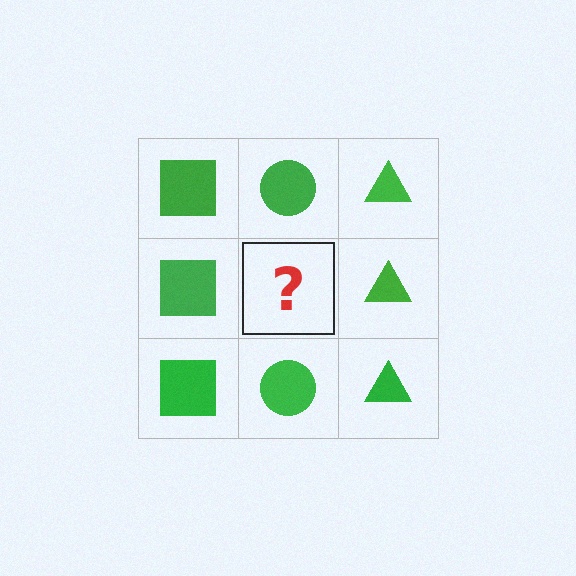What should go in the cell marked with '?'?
The missing cell should contain a green circle.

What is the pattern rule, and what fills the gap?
The rule is that each column has a consistent shape. The gap should be filled with a green circle.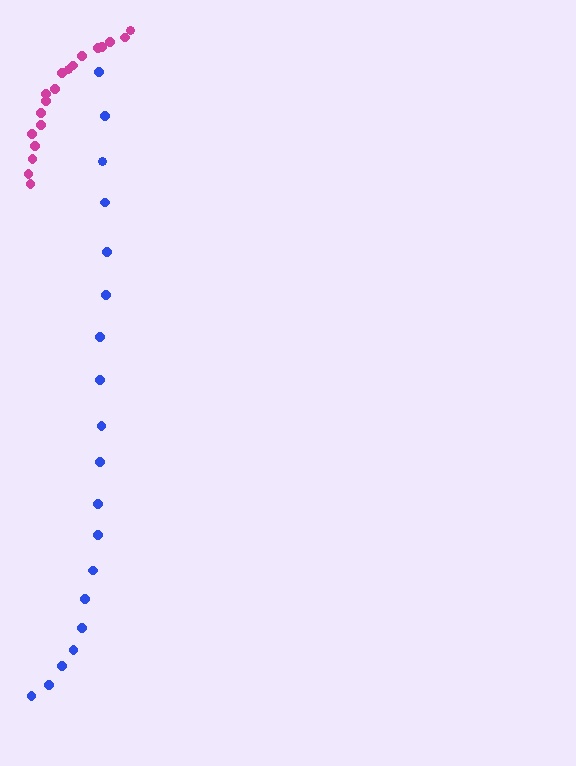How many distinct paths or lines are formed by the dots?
There are 2 distinct paths.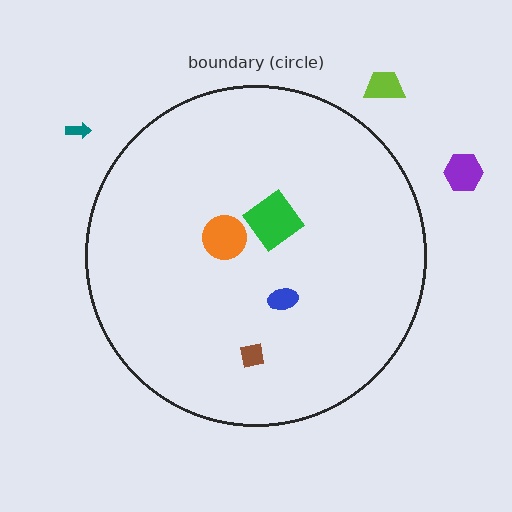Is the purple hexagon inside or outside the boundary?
Outside.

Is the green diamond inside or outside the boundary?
Inside.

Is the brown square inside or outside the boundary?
Inside.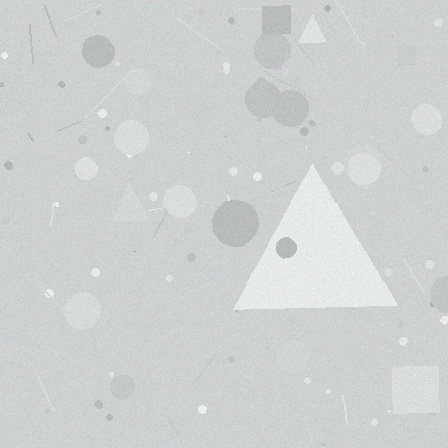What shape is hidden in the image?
A triangle is hidden in the image.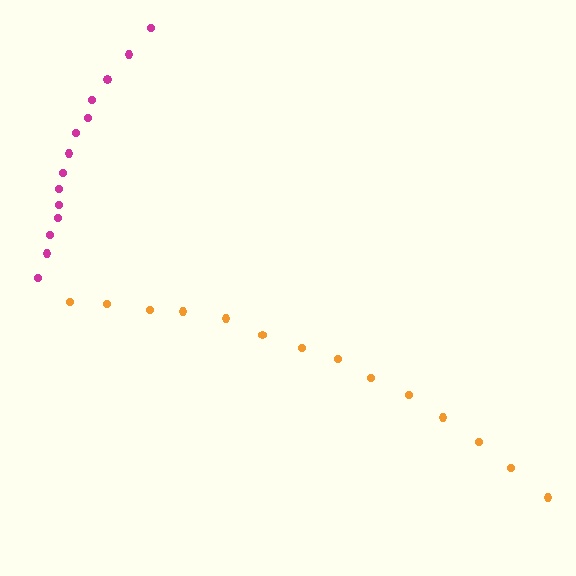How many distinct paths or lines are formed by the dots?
There are 2 distinct paths.